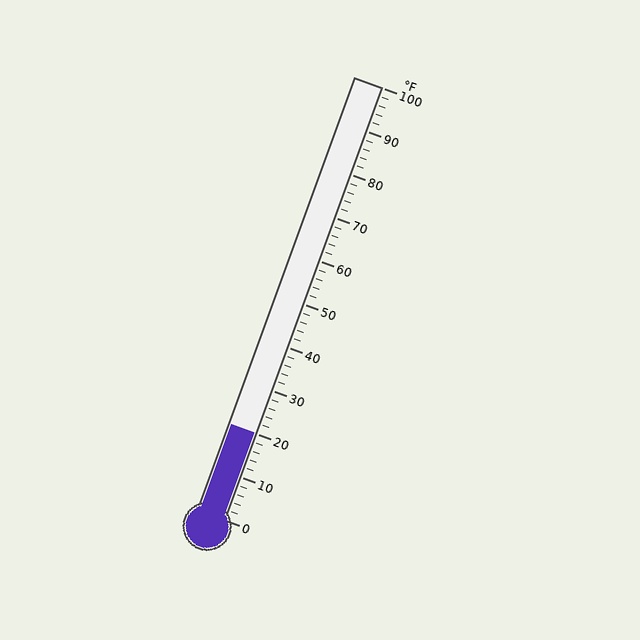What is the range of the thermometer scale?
The thermometer scale ranges from 0°F to 100°F.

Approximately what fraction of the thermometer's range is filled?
The thermometer is filled to approximately 20% of its range.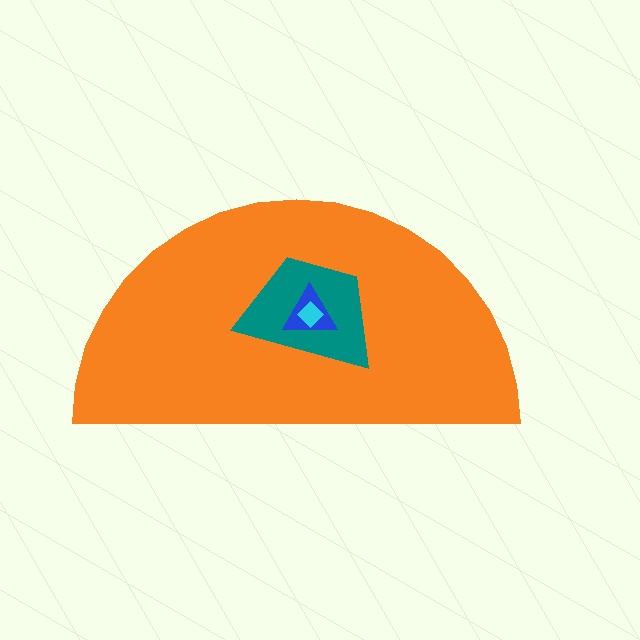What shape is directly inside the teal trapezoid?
The blue triangle.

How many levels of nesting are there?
4.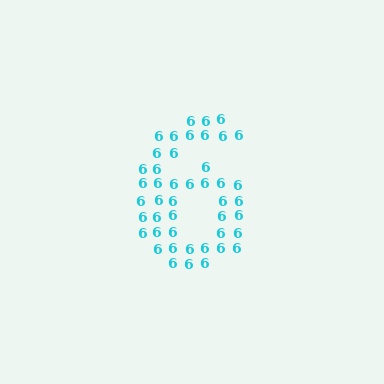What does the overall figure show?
The overall figure shows the digit 6.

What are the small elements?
The small elements are digit 6's.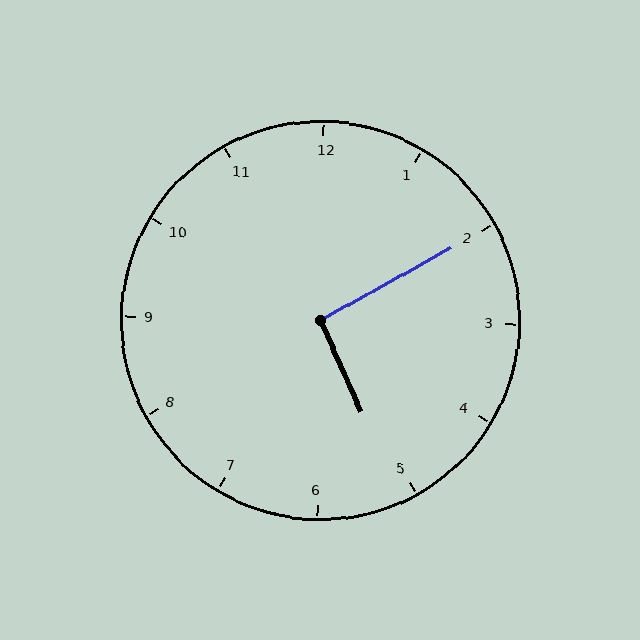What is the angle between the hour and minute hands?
Approximately 95 degrees.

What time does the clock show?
5:10.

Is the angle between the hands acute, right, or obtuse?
It is right.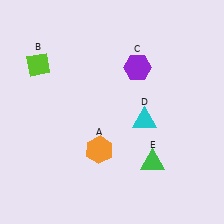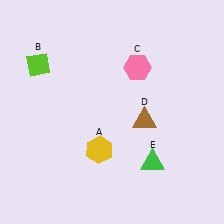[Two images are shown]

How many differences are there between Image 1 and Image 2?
There are 3 differences between the two images.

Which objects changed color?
A changed from orange to yellow. C changed from purple to pink. D changed from cyan to brown.